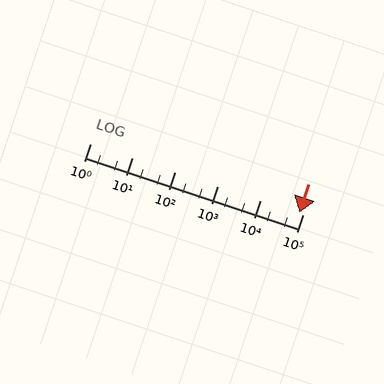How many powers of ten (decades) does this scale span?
The scale spans 5 decades, from 1 to 100000.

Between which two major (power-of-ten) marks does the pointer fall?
The pointer is between 10000 and 100000.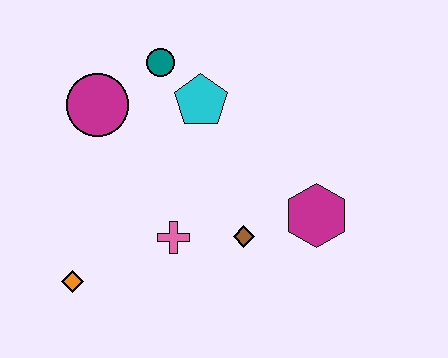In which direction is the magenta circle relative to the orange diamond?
The magenta circle is above the orange diamond.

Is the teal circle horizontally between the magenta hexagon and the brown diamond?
No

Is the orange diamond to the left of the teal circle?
Yes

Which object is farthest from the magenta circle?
The magenta hexagon is farthest from the magenta circle.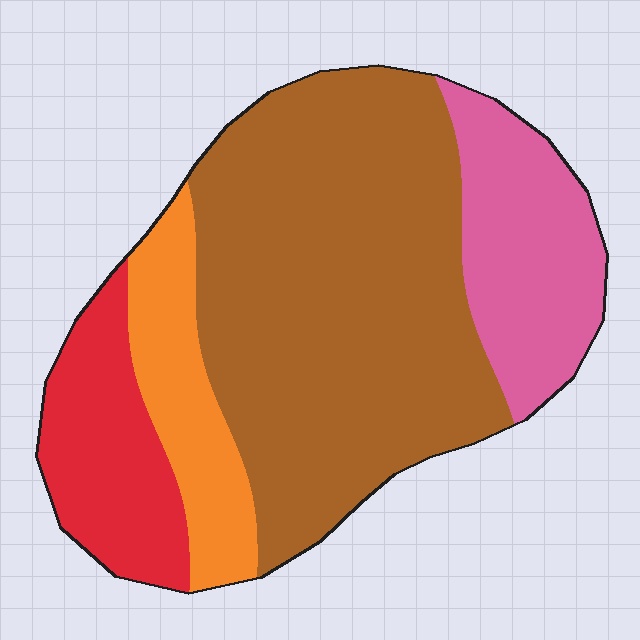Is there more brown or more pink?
Brown.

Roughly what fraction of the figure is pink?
Pink takes up between a sixth and a third of the figure.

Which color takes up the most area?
Brown, at roughly 55%.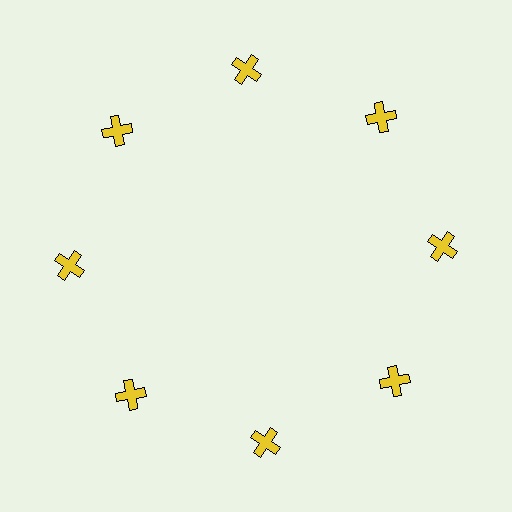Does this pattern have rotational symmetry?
Yes, this pattern has 8-fold rotational symmetry. It looks the same after rotating 45 degrees around the center.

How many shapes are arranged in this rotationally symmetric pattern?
There are 8 shapes, arranged in 8 groups of 1.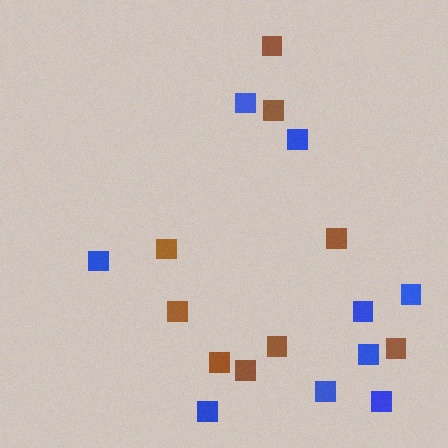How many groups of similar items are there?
There are 2 groups: one group of brown squares (9) and one group of blue squares (9).